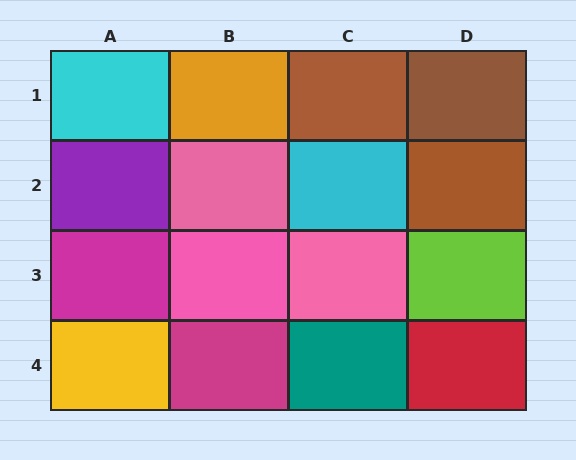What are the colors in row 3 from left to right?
Magenta, pink, pink, lime.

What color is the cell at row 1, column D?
Brown.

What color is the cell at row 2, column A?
Purple.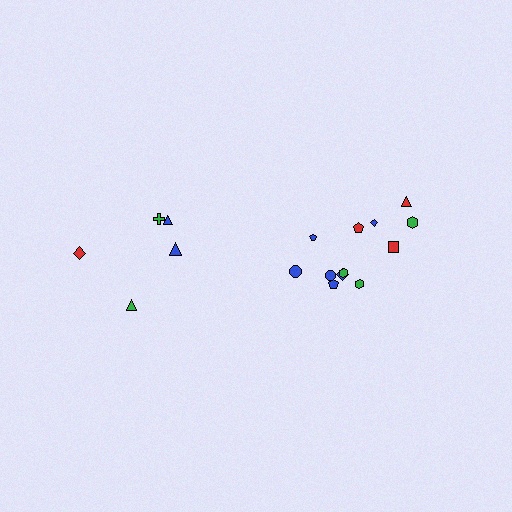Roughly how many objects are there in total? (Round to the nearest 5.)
Roughly 15 objects in total.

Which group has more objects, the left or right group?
The right group.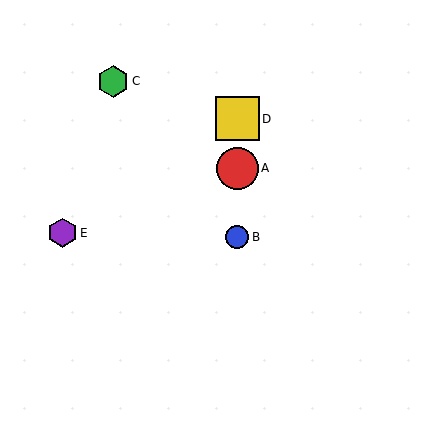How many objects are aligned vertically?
3 objects (A, B, D) are aligned vertically.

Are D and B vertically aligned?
Yes, both are at x≈237.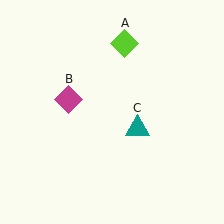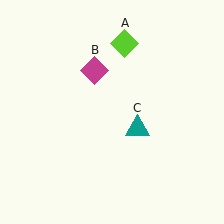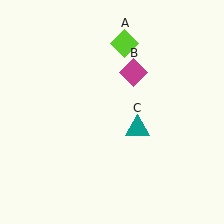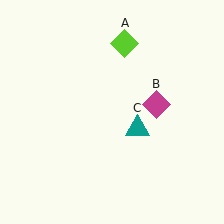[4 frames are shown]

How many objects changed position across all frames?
1 object changed position: magenta diamond (object B).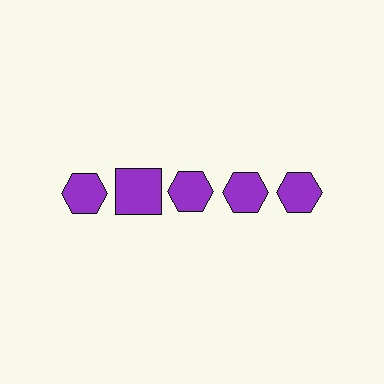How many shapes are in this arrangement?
There are 5 shapes arranged in a grid pattern.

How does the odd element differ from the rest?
It has a different shape: square instead of hexagon.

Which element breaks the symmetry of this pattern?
The purple square in the top row, second from left column breaks the symmetry. All other shapes are purple hexagons.